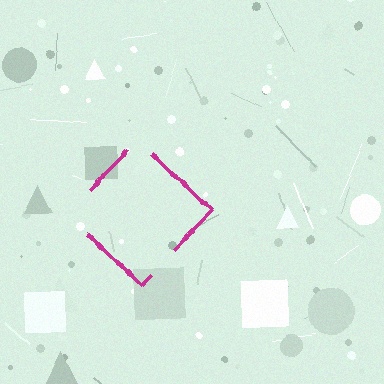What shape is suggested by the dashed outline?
The dashed outline suggests a diamond.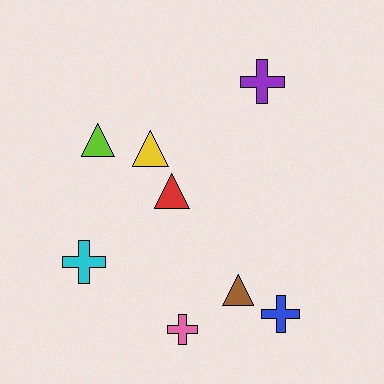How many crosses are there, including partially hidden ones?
There are 4 crosses.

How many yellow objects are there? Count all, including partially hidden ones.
There is 1 yellow object.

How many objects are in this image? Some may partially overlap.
There are 8 objects.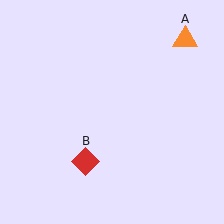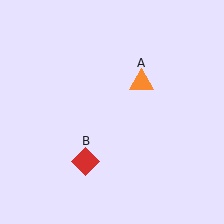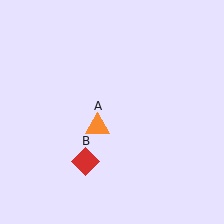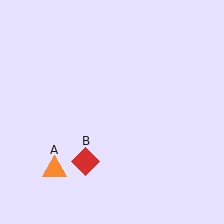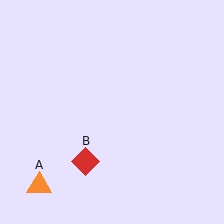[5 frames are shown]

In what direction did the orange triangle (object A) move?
The orange triangle (object A) moved down and to the left.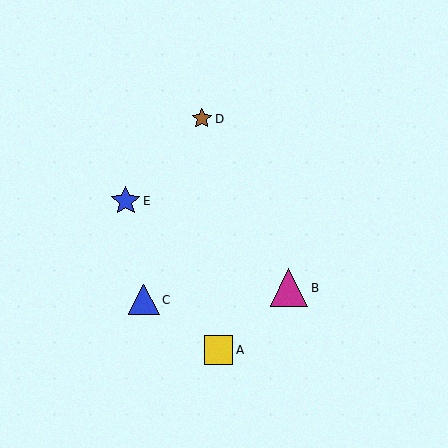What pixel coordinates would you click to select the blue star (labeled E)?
Click at (126, 201) to select the blue star E.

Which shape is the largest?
The magenta triangle (labeled B) is the largest.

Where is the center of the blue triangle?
The center of the blue triangle is at (144, 300).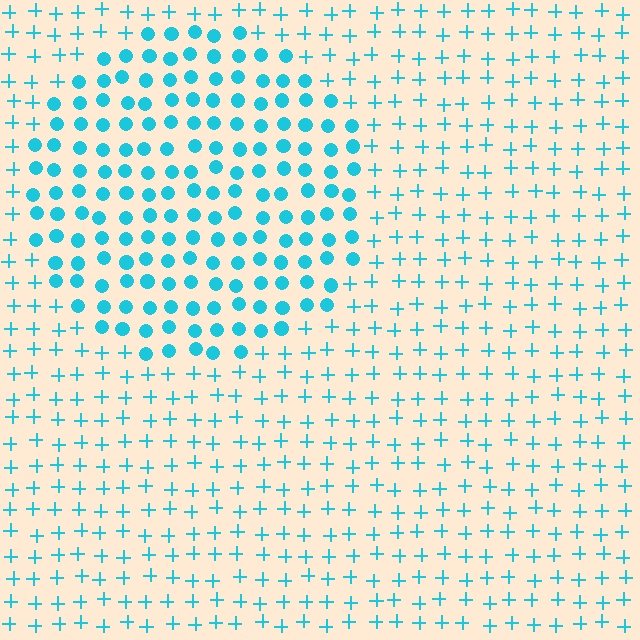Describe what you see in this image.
The image is filled with small cyan elements arranged in a uniform grid. A circle-shaped region contains circles, while the surrounding area contains plus signs. The boundary is defined purely by the change in element shape.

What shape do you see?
I see a circle.